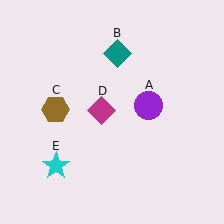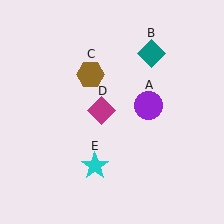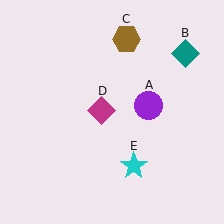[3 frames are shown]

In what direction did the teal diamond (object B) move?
The teal diamond (object B) moved right.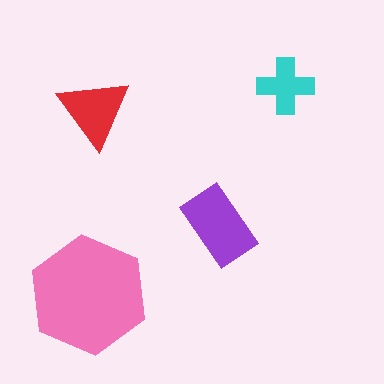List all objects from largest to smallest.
The pink hexagon, the purple rectangle, the red triangle, the cyan cross.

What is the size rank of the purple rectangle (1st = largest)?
2nd.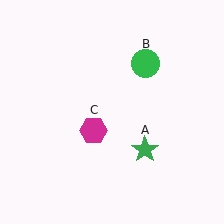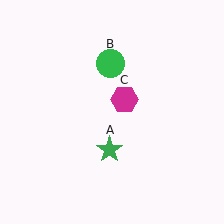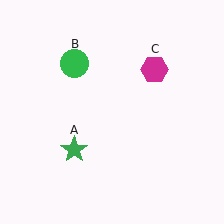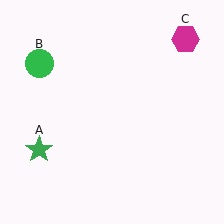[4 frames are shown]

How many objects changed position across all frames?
3 objects changed position: green star (object A), green circle (object B), magenta hexagon (object C).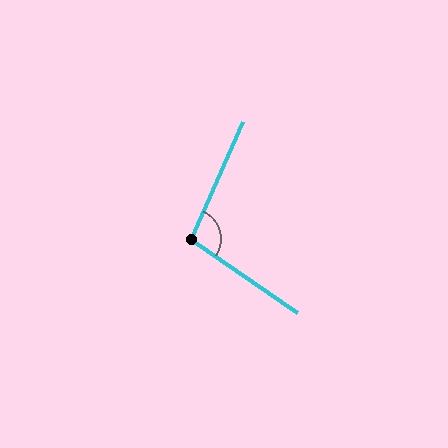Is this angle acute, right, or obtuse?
It is obtuse.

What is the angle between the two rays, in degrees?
Approximately 100 degrees.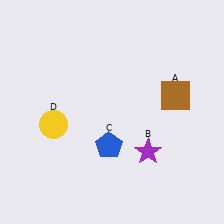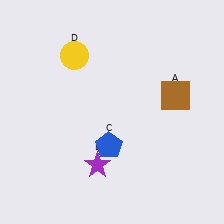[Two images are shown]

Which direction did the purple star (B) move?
The purple star (B) moved left.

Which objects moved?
The objects that moved are: the purple star (B), the yellow circle (D).